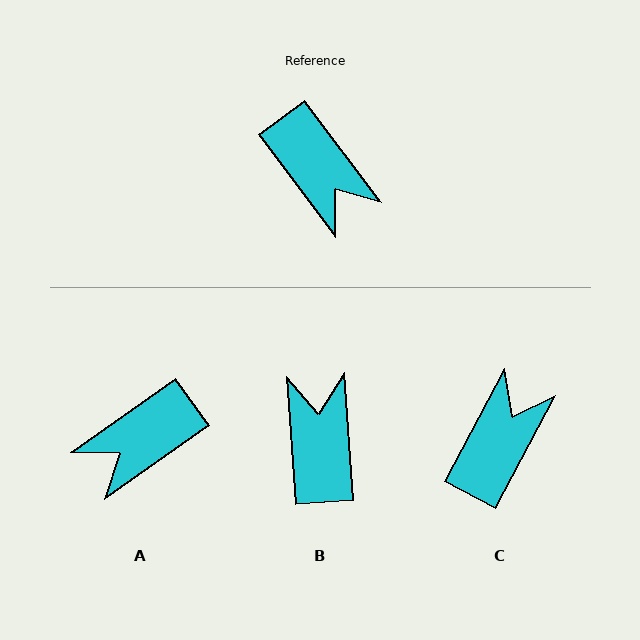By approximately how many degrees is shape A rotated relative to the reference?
Approximately 92 degrees clockwise.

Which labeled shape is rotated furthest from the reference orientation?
B, about 147 degrees away.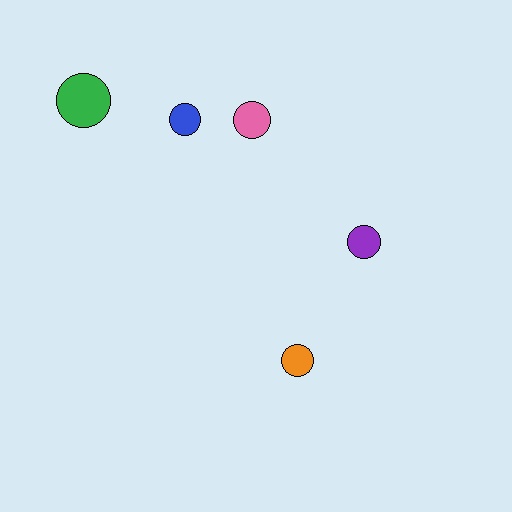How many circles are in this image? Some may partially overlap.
There are 5 circles.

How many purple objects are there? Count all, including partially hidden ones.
There is 1 purple object.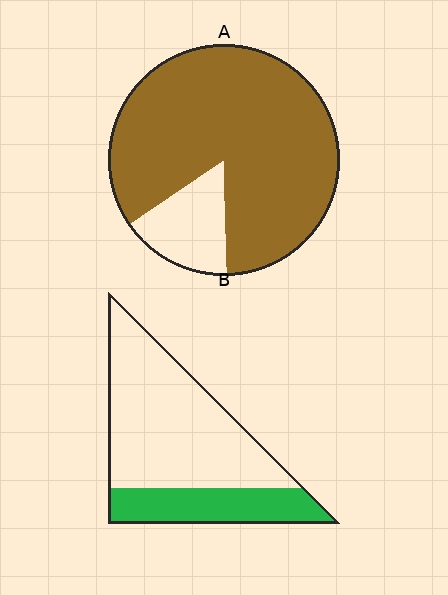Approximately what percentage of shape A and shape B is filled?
A is approximately 85% and B is approximately 30%.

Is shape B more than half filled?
No.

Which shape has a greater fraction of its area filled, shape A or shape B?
Shape A.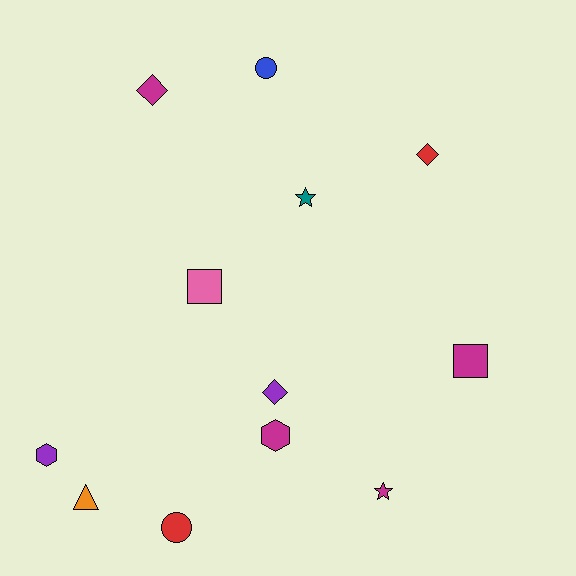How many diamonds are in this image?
There are 3 diamonds.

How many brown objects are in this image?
There are no brown objects.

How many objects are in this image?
There are 12 objects.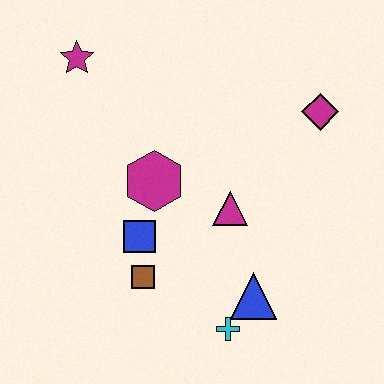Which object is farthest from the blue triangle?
The magenta star is farthest from the blue triangle.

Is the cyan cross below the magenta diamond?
Yes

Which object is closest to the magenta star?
The magenta hexagon is closest to the magenta star.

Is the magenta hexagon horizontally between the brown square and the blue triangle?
Yes